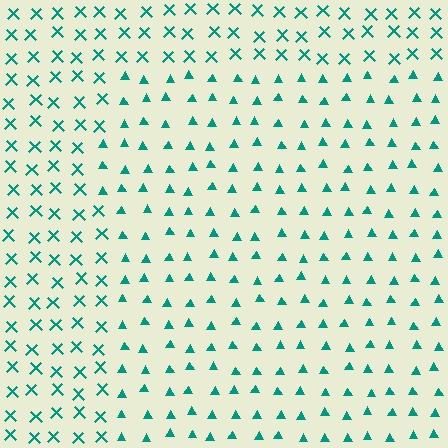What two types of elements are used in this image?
The image uses triangles inside the rectangle region and X marks outside it.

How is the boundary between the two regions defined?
The boundary is defined by a change in element shape: triangles inside vs. X marks outside. All elements share the same color and spacing.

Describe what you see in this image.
The image is filled with small teal elements arranged in a uniform grid. A rectangle-shaped region contains triangles, while the surrounding area contains X marks. The boundary is defined purely by the change in element shape.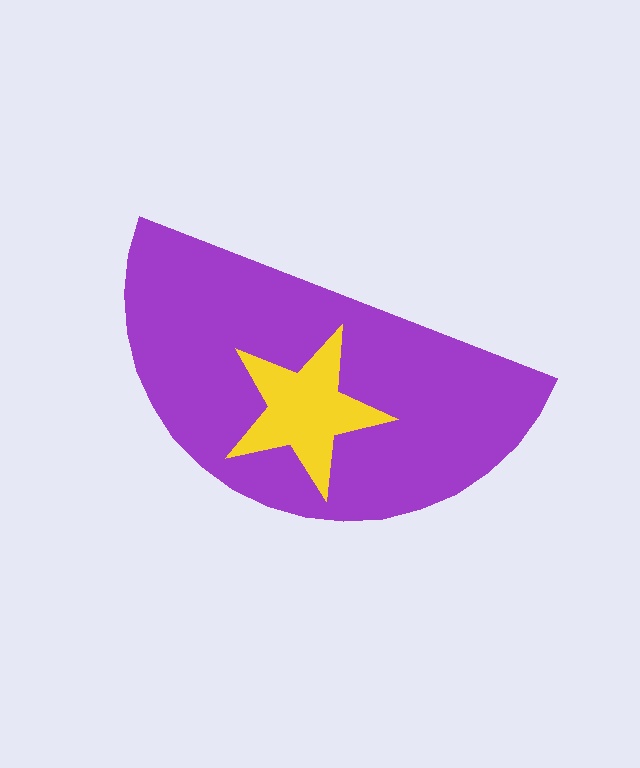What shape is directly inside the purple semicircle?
The yellow star.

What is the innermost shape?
The yellow star.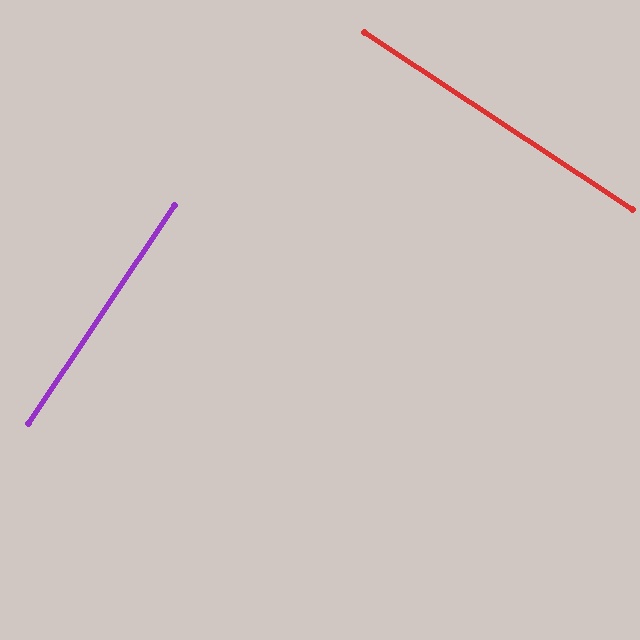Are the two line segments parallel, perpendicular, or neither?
Perpendicular — they meet at approximately 90°.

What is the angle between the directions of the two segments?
Approximately 90 degrees.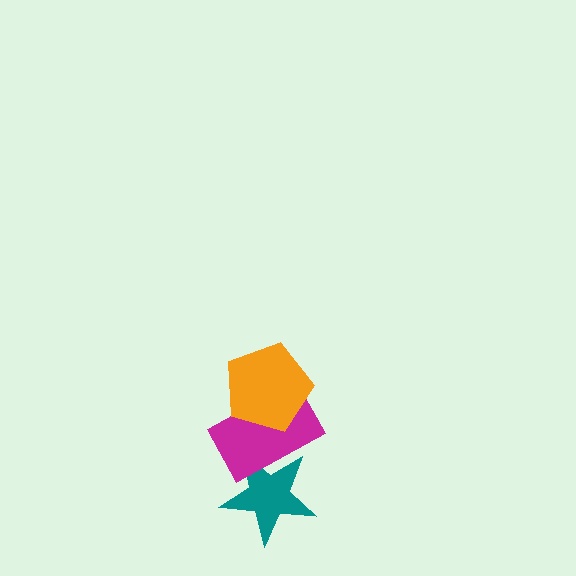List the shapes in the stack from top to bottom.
From top to bottom: the orange pentagon, the magenta rectangle, the teal star.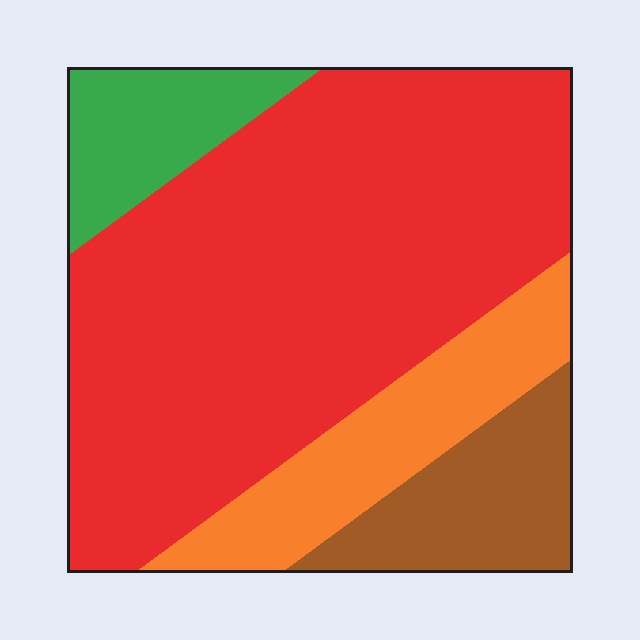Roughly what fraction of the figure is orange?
Orange takes up about one sixth (1/6) of the figure.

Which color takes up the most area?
Red, at roughly 65%.